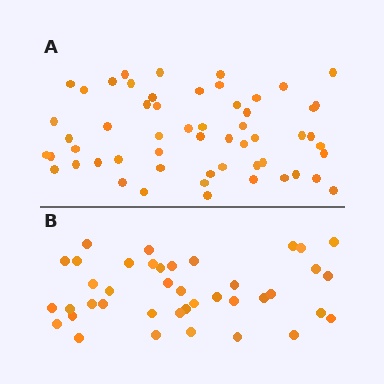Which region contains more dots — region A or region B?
Region A (the top region) has more dots.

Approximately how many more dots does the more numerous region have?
Region A has approximately 15 more dots than region B.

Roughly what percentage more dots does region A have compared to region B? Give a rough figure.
About 40% more.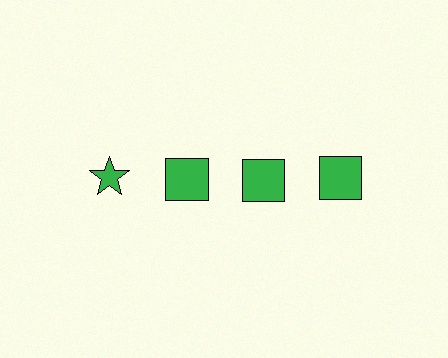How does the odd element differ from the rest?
It has a different shape: star instead of square.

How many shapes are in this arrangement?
There are 4 shapes arranged in a grid pattern.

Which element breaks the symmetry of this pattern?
The green star in the top row, leftmost column breaks the symmetry. All other shapes are green squares.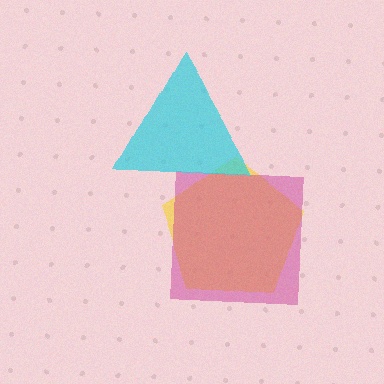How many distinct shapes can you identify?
There are 3 distinct shapes: a yellow pentagon, a magenta square, a cyan triangle.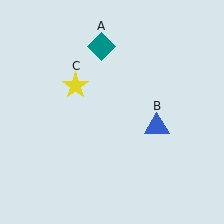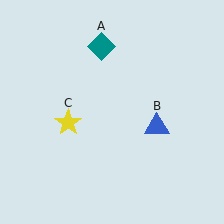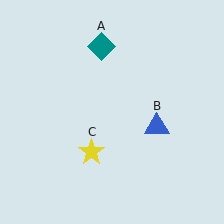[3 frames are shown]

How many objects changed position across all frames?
1 object changed position: yellow star (object C).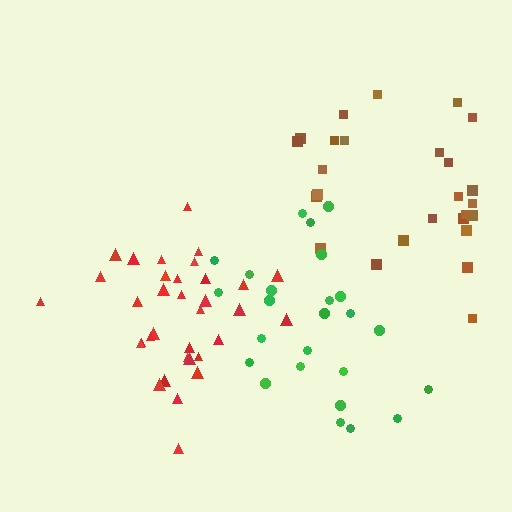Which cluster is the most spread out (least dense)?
Green.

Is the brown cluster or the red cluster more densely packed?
Red.